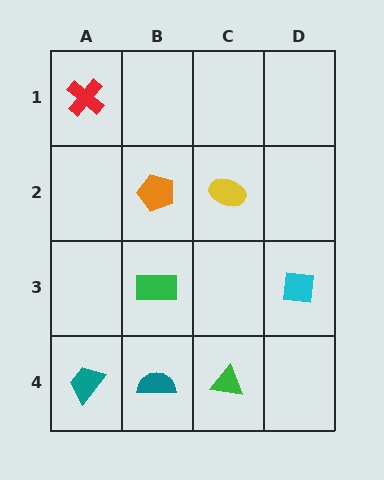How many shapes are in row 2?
2 shapes.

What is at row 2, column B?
An orange pentagon.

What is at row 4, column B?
A teal semicircle.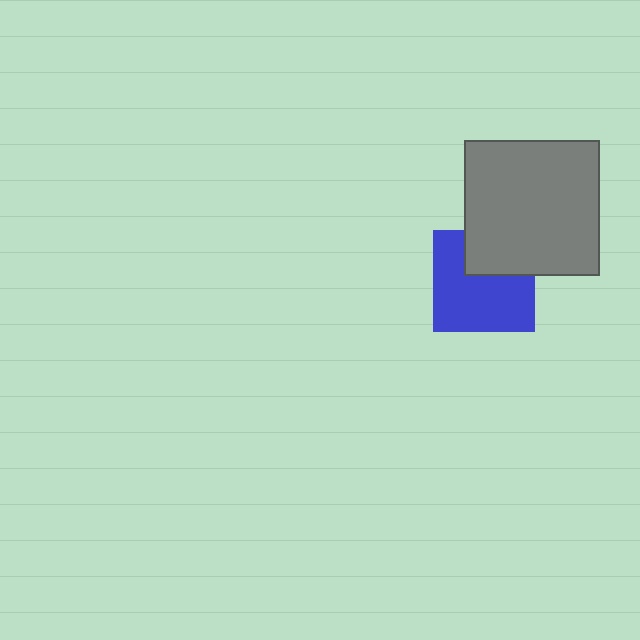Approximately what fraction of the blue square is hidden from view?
Roughly 32% of the blue square is hidden behind the gray square.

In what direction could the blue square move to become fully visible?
The blue square could move down. That would shift it out from behind the gray square entirely.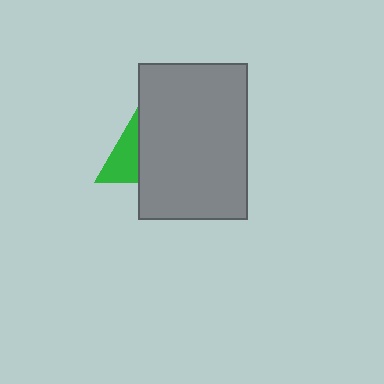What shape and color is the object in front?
The object in front is a gray rectangle.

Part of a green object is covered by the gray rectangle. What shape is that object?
It is a triangle.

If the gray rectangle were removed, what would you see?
You would see the complete green triangle.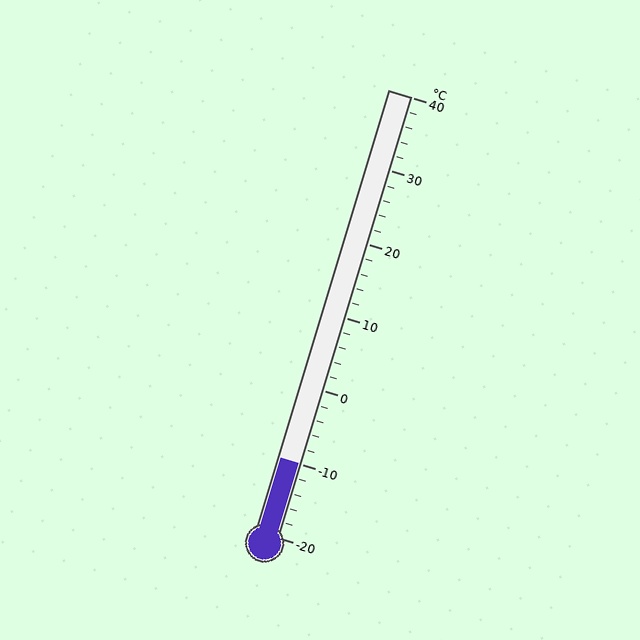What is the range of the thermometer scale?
The thermometer scale ranges from -20°C to 40°C.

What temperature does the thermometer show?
The thermometer shows approximately -10°C.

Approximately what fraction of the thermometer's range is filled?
The thermometer is filled to approximately 15% of its range.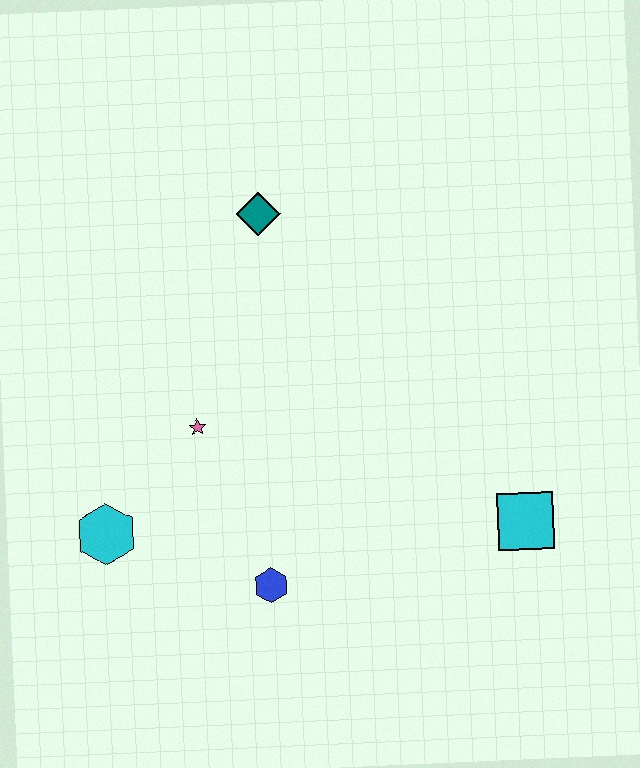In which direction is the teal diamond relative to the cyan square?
The teal diamond is above the cyan square.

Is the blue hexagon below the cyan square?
Yes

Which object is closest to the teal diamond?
The pink star is closest to the teal diamond.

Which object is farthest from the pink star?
The cyan square is farthest from the pink star.